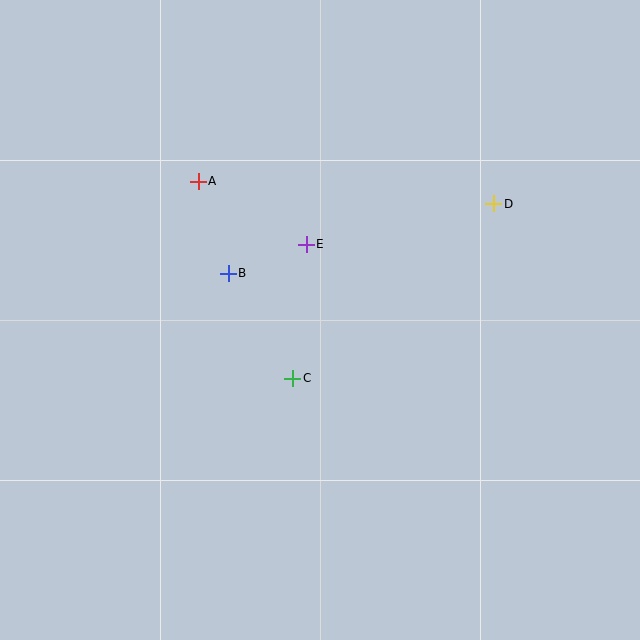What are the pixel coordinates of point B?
Point B is at (228, 273).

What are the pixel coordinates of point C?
Point C is at (293, 378).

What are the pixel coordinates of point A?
Point A is at (198, 181).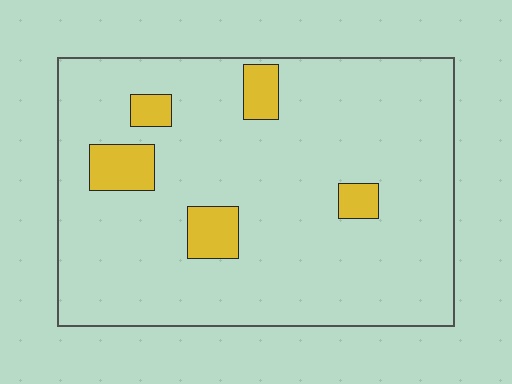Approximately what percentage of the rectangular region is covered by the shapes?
Approximately 10%.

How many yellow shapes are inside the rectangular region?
5.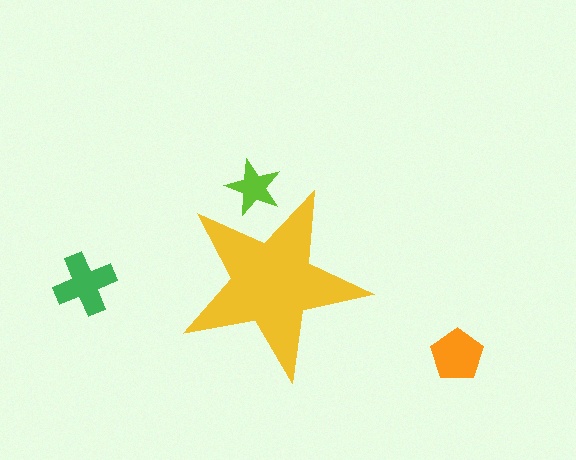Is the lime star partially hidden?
Yes, the lime star is partially hidden behind the yellow star.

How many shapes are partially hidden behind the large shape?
1 shape is partially hidden.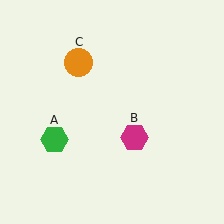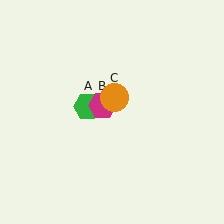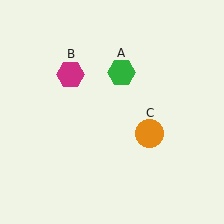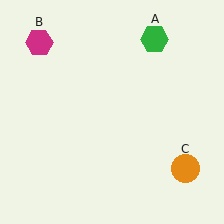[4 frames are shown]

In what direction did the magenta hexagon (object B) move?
The magenta hexagon (object B) moved up and to the left.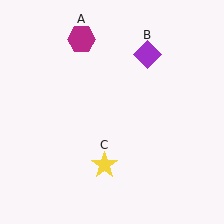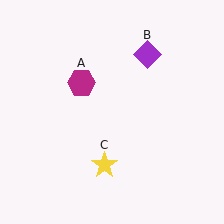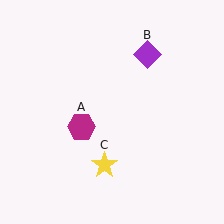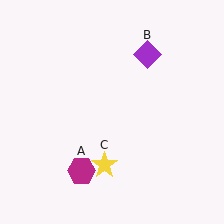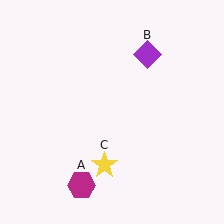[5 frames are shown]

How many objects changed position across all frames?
1 object changed position: magenta hexagon (object A).